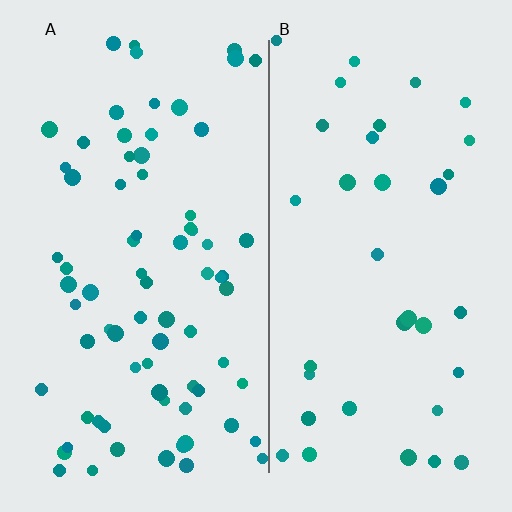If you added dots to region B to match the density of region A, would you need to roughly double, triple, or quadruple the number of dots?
Approximately double.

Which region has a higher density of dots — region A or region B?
A (the left).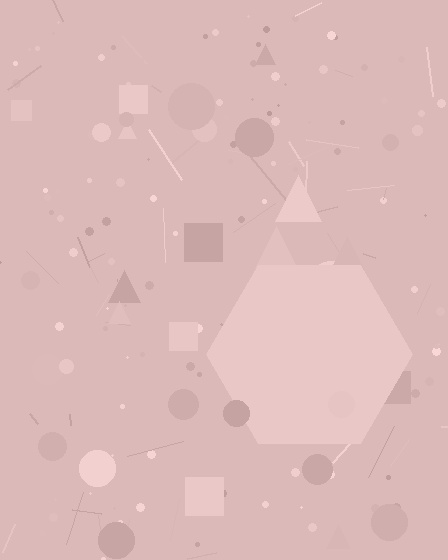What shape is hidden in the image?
A hexagon is hidden in the image.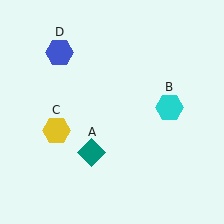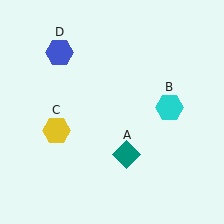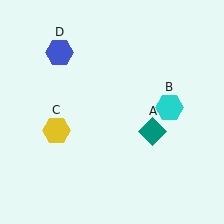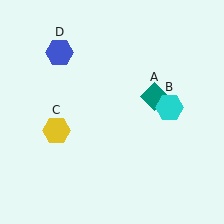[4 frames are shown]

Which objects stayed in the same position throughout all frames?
Cyan hexagon (object B) and yellow hexagon (object C) and blue hexagon (object D) remained stationary.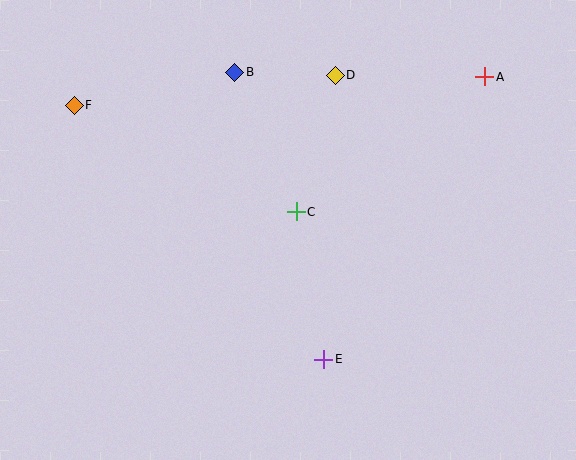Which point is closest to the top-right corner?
Point A is closest to the top-right corner.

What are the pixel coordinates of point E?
Point E is at (324, 359).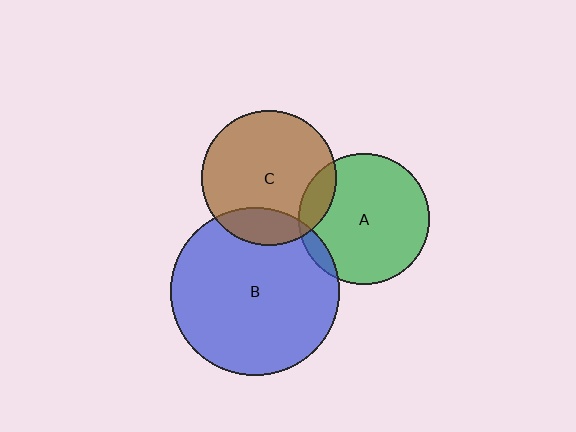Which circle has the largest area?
Circle B (blue).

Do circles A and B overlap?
Yes.